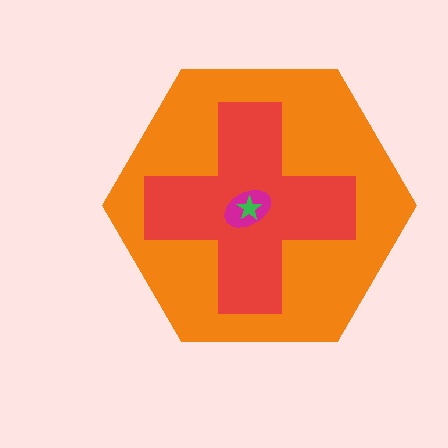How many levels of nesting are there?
4.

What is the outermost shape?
The orange hexagon.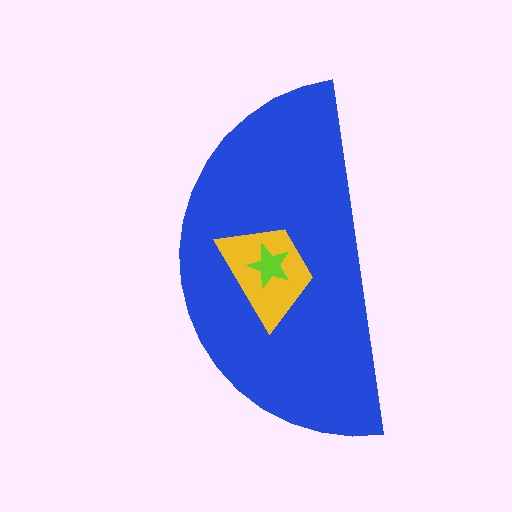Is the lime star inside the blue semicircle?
Yes.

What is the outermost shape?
The blue semicircle.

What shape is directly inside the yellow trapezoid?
The lime star.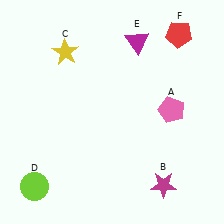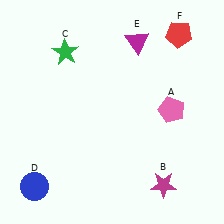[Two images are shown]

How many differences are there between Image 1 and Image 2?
There are 2 differences between the two images.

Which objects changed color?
C changed from yellow to green. D changed from lime to blue.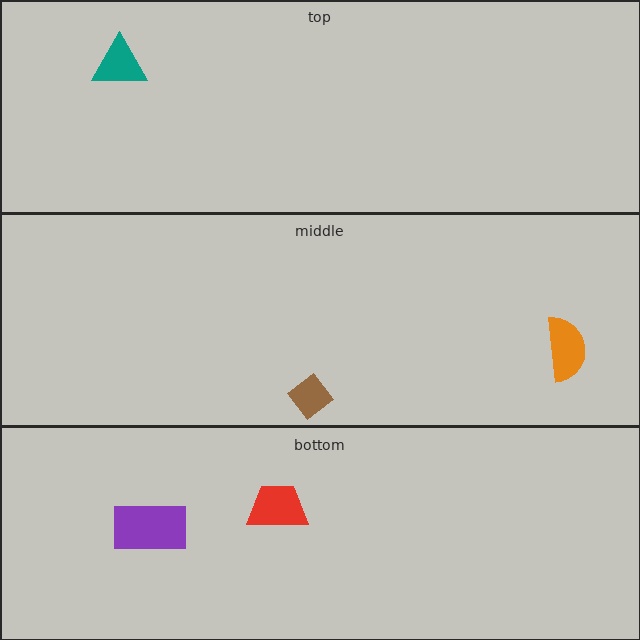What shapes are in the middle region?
The brown diamond, the orange semicircle.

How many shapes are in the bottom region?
2.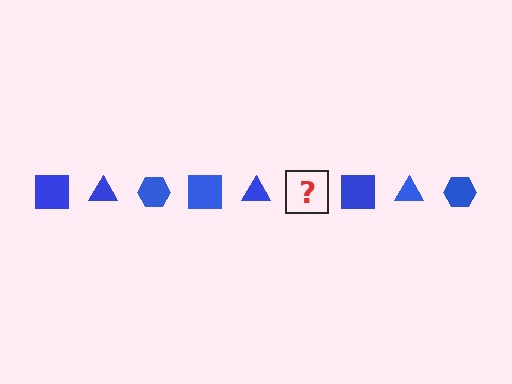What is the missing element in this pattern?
The missing element is a blue hexagon.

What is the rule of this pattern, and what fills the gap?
The rule is that the pattern cycles through square, triangle, hexagon shapes in blue. The gap should be filled with a blue hexagon.